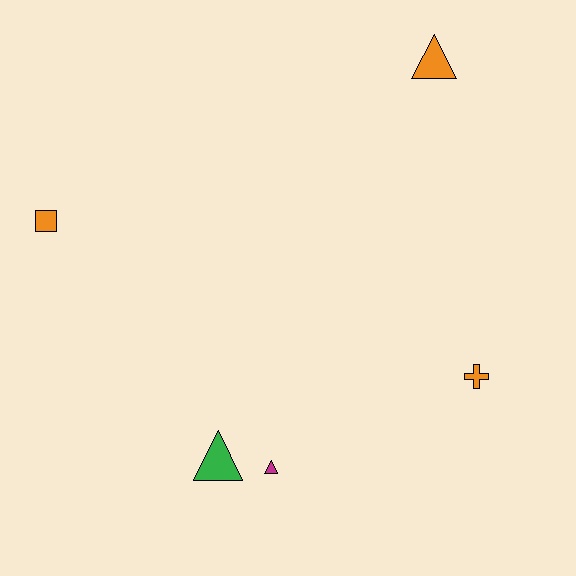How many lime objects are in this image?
There are no lime objects.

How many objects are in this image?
There are 5 objects.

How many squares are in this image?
There is 1 square.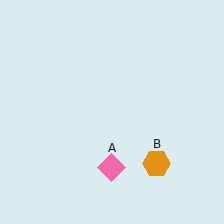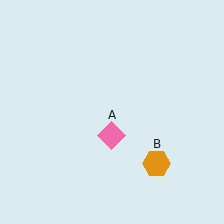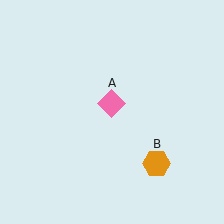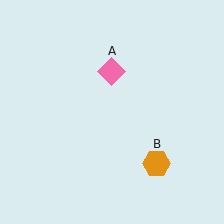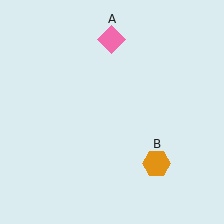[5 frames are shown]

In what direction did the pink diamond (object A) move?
The pink diamond (object A) moved up.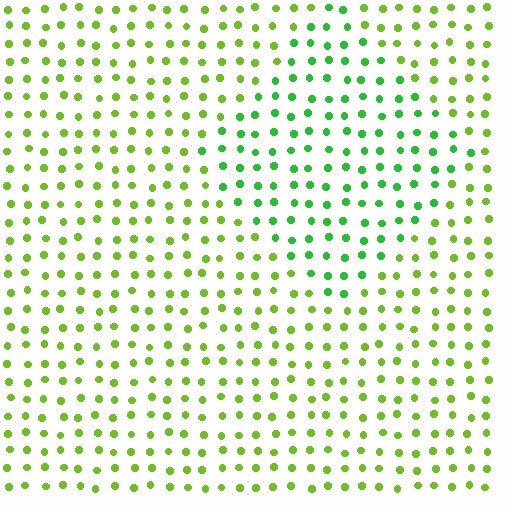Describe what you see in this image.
The image is filled with small lime elements in a uniform arrangement. A diamond-shaped region is visible where the elements are tinted to a slightly different hue, forming a subtle color boundary.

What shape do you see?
I see a diamond.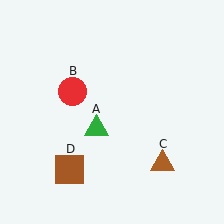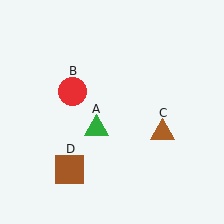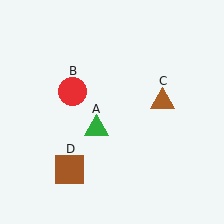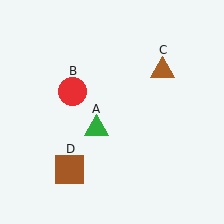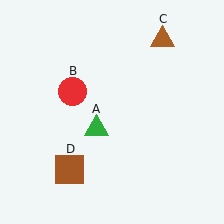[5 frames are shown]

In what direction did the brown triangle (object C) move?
The brown triangle (object C) moved up.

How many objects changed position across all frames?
1 object changed position: brown triangle (object C).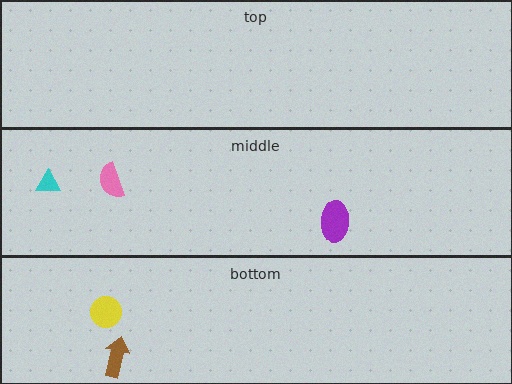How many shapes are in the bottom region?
2.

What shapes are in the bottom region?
The brown arrow, the yellow circle.